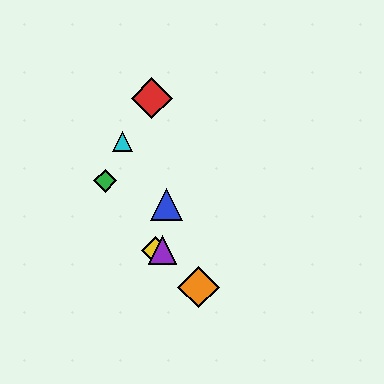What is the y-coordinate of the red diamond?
The red diamond is at y≈98.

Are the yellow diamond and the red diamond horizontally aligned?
No, the yellow diamond is at y≈250 and the red diamond is at y≈98.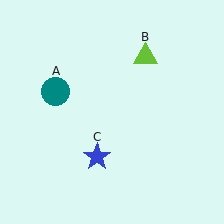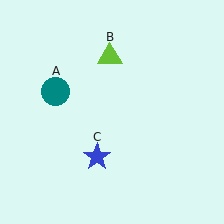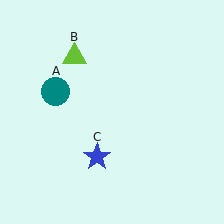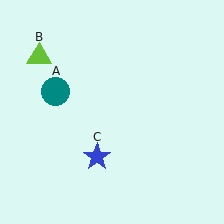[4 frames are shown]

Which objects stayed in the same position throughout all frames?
Teal circle (object A) and blue star (object C) remained stationary.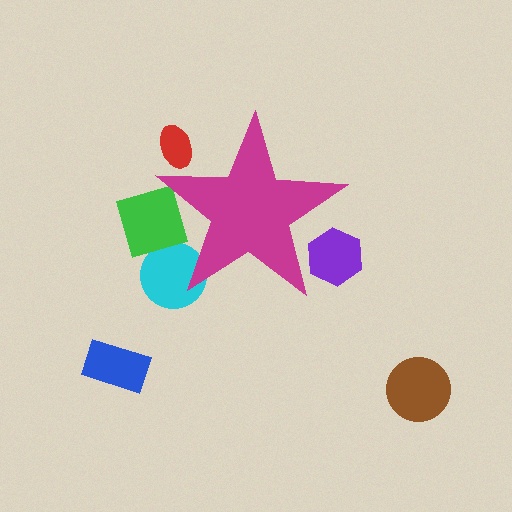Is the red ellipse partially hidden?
Yes, the red ellipse is partially hidden behind the magenta star.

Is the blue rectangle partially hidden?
No, the blue rectangle is fully visible.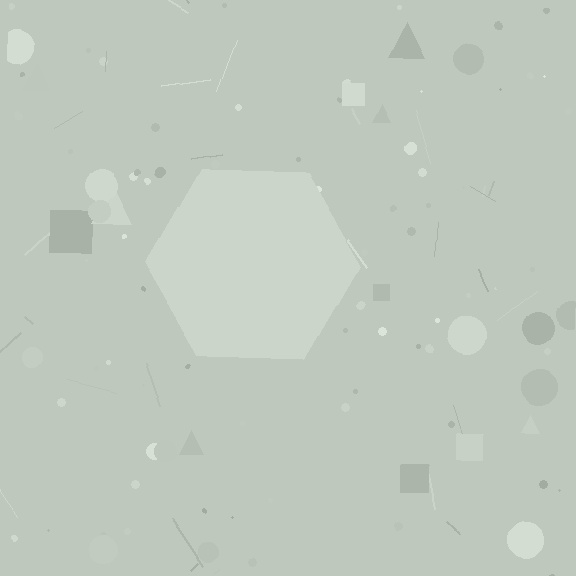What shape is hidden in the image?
A hexagon is hidden in the image.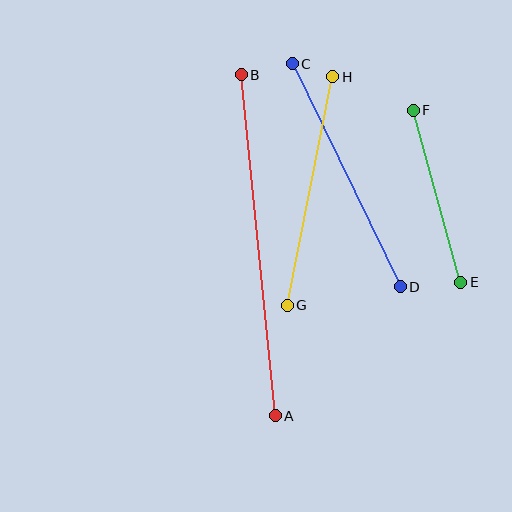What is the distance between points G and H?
The distance is approximately 233 pixels.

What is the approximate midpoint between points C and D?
The midpoint is at approximately (346, 175) pixels.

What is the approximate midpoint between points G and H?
The midpoint is at approximately (310, 191) pixels.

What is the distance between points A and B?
The distance is approximately 343 pixels.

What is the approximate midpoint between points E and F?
The midpoint is at approximately (437, 196) pixels.